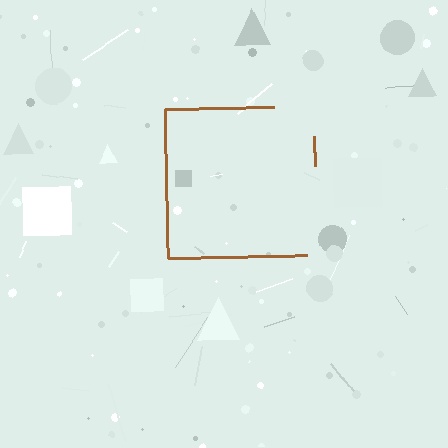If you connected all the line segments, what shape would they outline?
They would outline a square.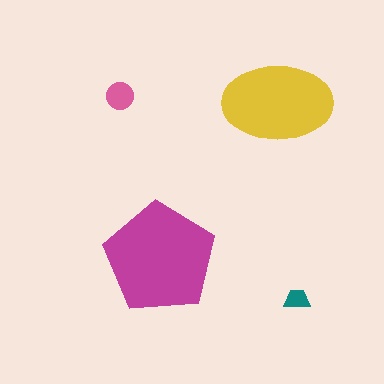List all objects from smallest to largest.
The teal trapezoid, the pink circle, the yellow ellipse, the magenta pentagon.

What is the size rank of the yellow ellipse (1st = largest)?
2nd.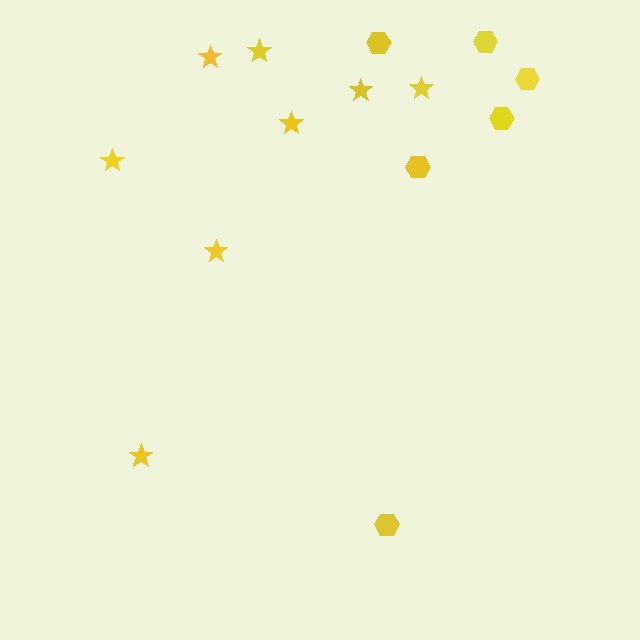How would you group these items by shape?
There are 2 groups: one group of stars (8) and one group of hexagons (6).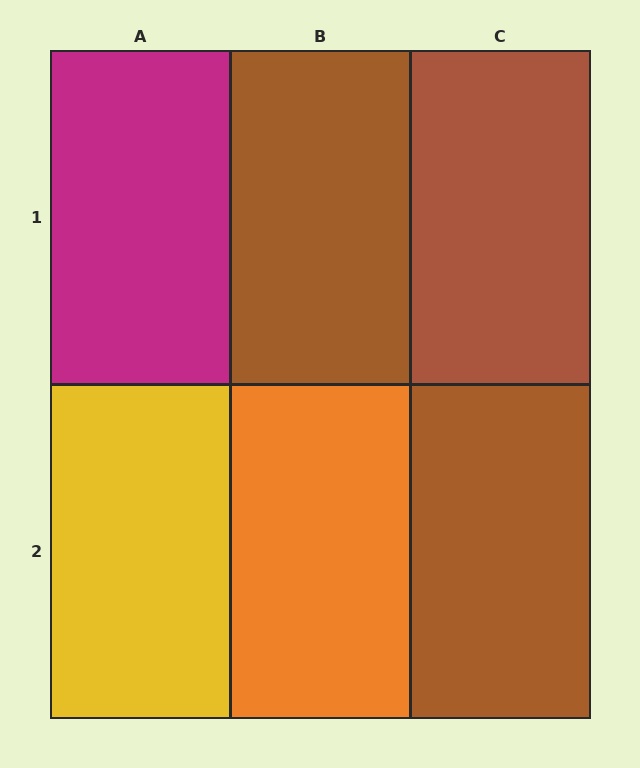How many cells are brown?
3 cells are brown.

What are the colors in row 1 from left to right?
Magenta, brown, brown.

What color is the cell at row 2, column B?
Orange.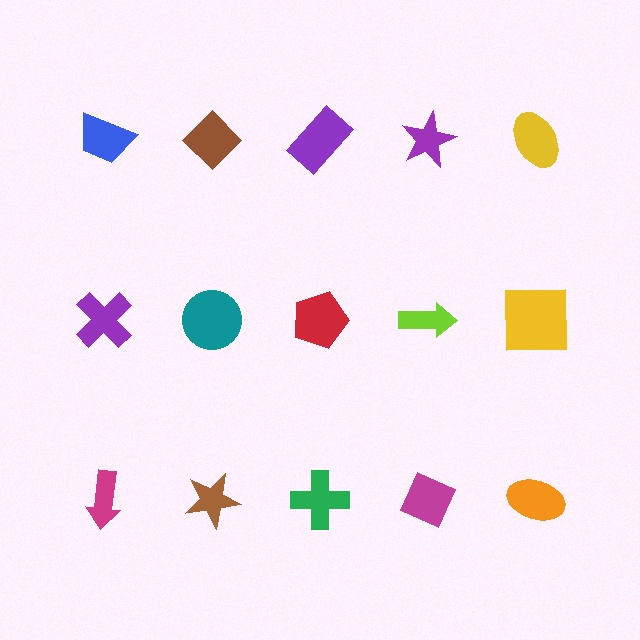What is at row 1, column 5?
A yellow ellipse.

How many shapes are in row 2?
5 shapes.